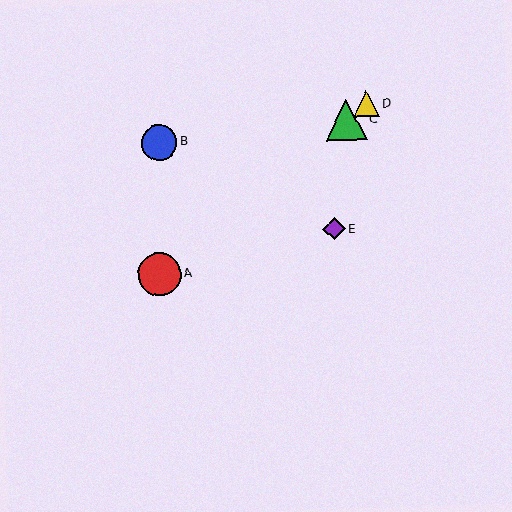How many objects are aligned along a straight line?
3 objects (A, C, D) are aligned along a straight line.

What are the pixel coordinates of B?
Object B is at (159, 143).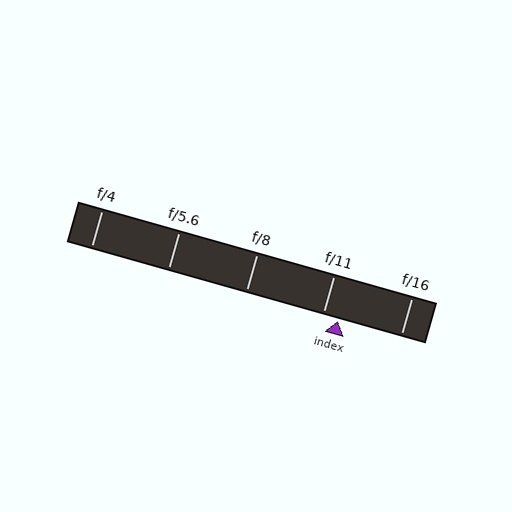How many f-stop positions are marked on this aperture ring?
There are 5 f-stop positions marked.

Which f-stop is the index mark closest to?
The index mark is closest to f/11.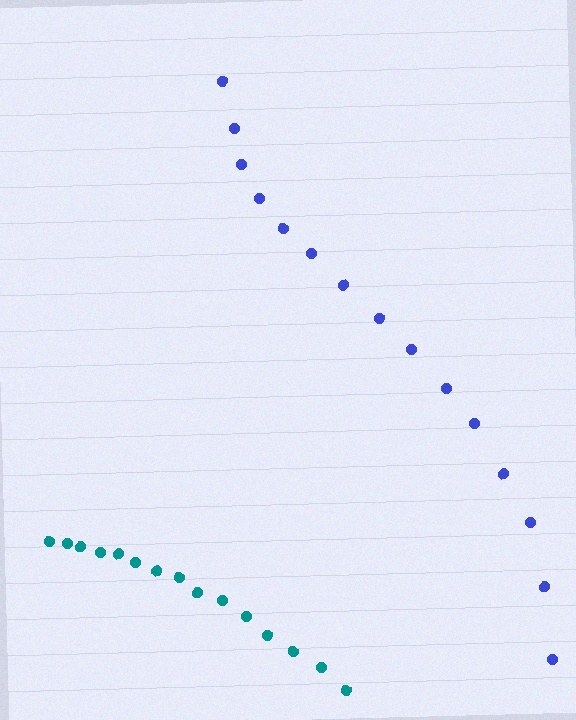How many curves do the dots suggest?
There are 2 distinct paths.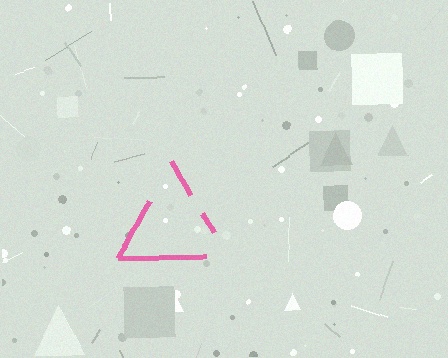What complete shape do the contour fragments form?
The contour fragments form a triangle.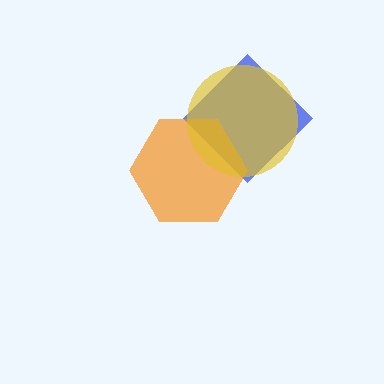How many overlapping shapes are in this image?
There are 3 overlapping shapes in the image.